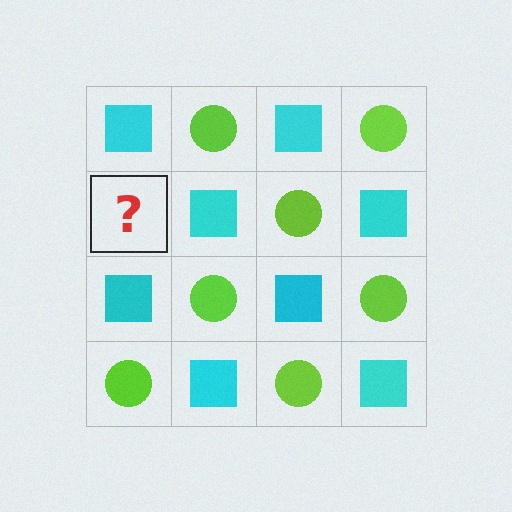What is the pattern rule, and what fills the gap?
The rule is that it alternates cyan square and lime circle in a checkerboard pattern. The gap should be filled with a lime circle.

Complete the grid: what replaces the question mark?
The question mark should be replaced with a lime circle.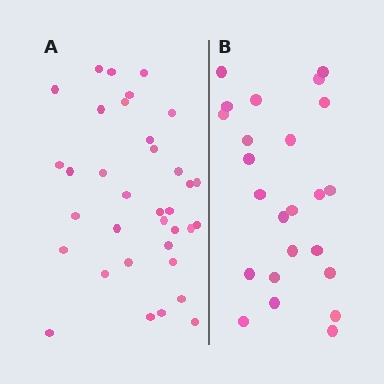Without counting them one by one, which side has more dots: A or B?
Region A (the left region) has more dots.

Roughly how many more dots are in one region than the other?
Region A has roughly 12 or so more dots than region B.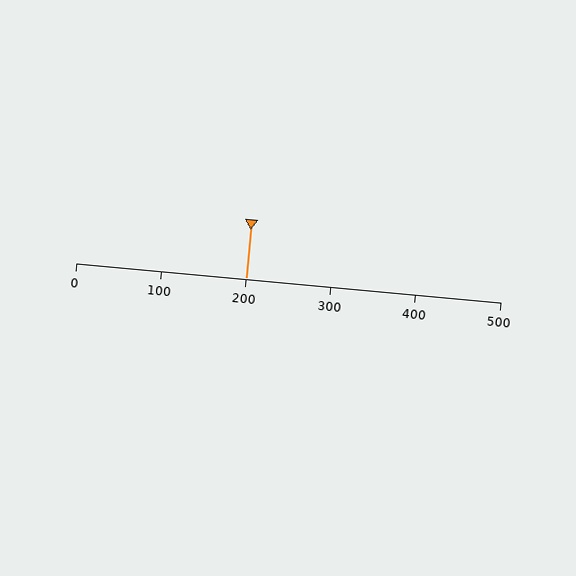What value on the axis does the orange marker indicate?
The marker indicates approximately 200.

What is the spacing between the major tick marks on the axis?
The major ticks are spaced 100 apart.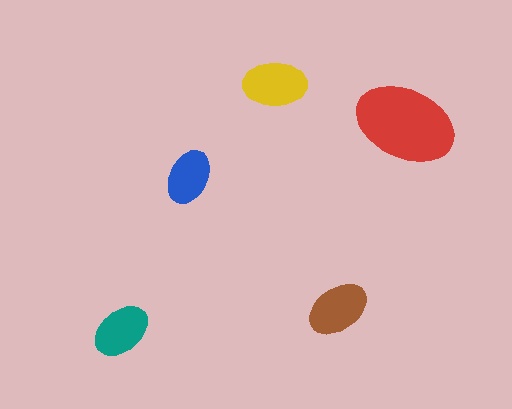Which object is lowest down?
The teal ellipse is bottommost.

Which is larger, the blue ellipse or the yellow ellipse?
The yellow one.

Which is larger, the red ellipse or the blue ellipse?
The red one.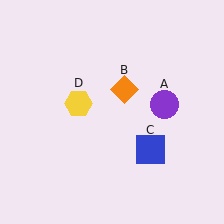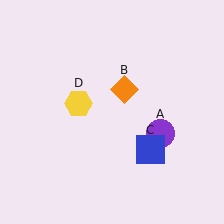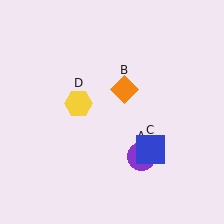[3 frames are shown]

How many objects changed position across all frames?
1 object changed position: purple circle (object A).